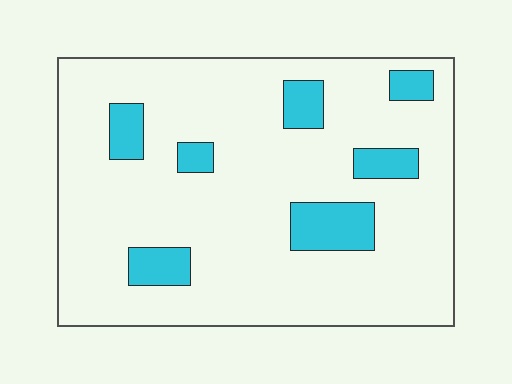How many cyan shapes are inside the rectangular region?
7.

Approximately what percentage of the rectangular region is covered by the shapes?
Approximately 15%.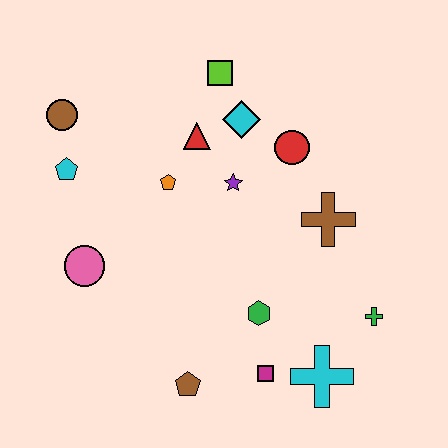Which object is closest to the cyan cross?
The magenta square is closest to the cyan cross.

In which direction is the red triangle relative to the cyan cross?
The red triangle is above the cyan cross.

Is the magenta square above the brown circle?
No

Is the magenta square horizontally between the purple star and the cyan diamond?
No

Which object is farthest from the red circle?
The brown pentagon is farthest from the red circle.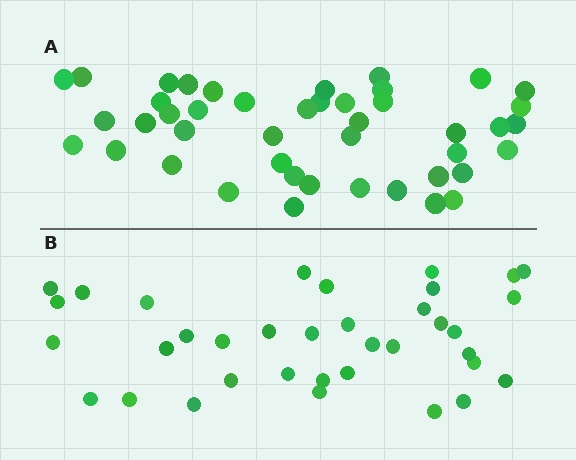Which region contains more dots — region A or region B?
Region A (the top region) has more dots.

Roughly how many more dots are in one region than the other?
Region A has roughly 8 or so more dots than region B.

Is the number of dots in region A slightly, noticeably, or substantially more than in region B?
Region A has only slightly more — the two regions are fairly close. The ratio is roughly 1.2 to 1.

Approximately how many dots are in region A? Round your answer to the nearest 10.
About 40 dots. (The exact count is 44, which rounds to 40.)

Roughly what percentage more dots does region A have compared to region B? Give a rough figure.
About 20% more.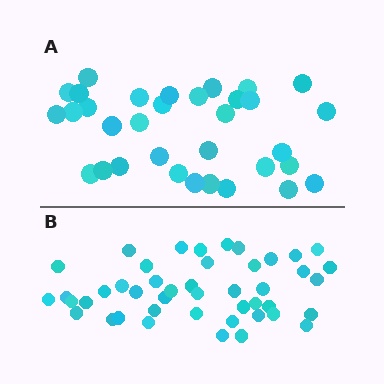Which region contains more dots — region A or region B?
Region B (the bottom region) has more dots.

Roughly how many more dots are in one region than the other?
Region B has roughly 12 or so more dots than region A.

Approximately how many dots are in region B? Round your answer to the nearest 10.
About 40 dots. (The exact count is 45, which rounds to 40.)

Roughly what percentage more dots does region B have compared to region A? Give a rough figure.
About 35% more.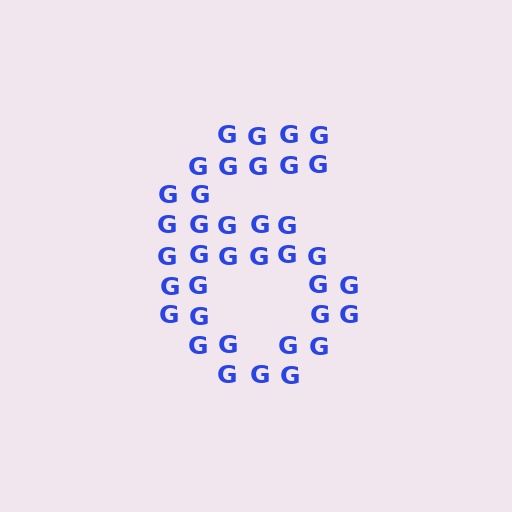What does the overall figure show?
The overall figure shows the digit 6.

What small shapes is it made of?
It is made of small letter G's.